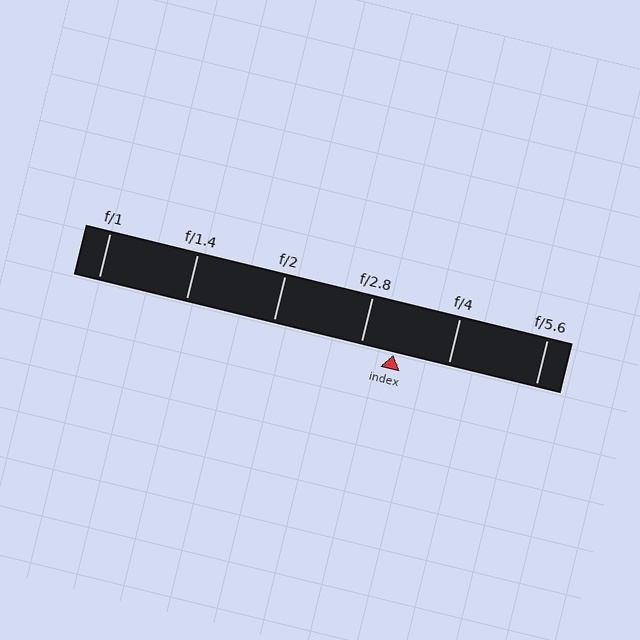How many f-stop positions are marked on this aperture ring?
There are 6 f-stop positions marked.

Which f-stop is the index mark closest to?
The index mark is closest to f/2.8.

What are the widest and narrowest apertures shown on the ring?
The widest aperture shown is f/1 and the narrowest is f/5.6.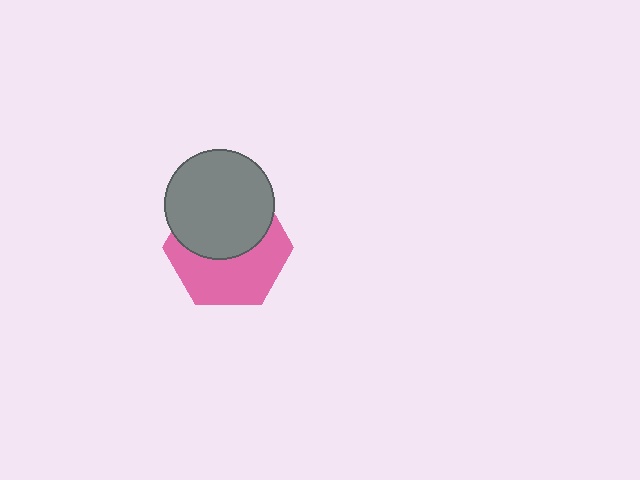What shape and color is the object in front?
The object in front is a gray circle.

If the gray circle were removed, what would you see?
You would see the complete pink hexagon.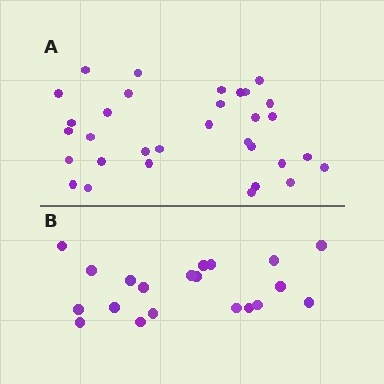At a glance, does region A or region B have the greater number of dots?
Region A (the top region) has more dots.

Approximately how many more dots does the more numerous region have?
Region A has roughly 12 or so more dots than region B.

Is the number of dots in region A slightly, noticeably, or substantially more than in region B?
Region A has substantially more. The ratio is roughly 1.6 to 1.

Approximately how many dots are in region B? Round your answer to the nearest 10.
About 20 dots.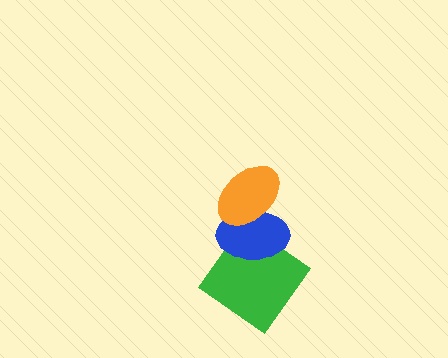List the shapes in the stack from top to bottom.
From top to bottom: the orange ellipse, the blue ellipse, the green diamond.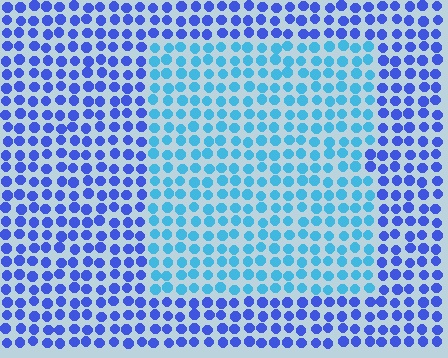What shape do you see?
I see a rectangle.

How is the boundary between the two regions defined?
The boundary is defined purely by a slight shift in hue (about 37 degrees). Spacing, size, and orientation are identical on both sides.